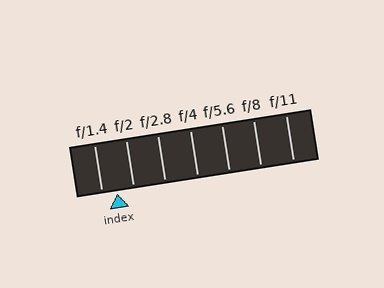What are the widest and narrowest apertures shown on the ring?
The widest aperture shown is f/1.4 and the narrowest is f/11.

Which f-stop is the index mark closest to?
The index mark is closest to f/1.4.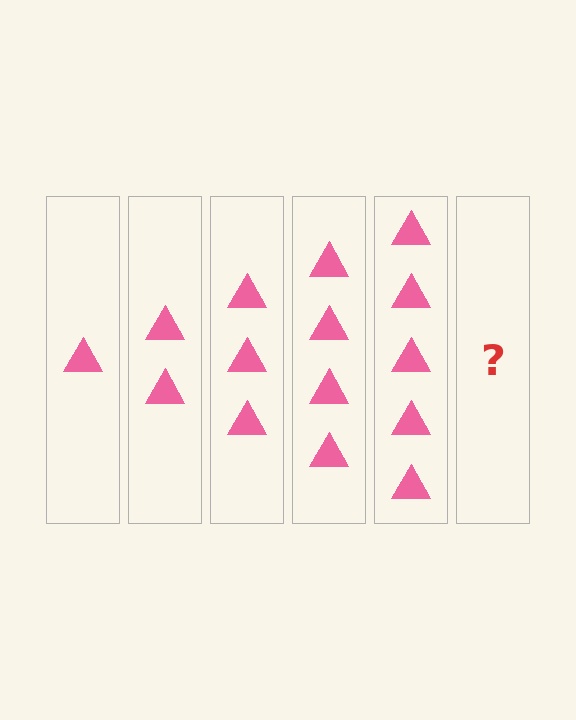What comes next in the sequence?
The next element should be 6 triangles.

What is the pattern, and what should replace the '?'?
The pattern is that each step adds one more triangle. The '?' should be 6 triangles.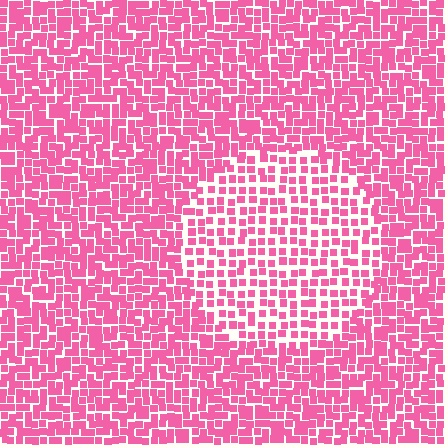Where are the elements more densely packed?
The elements are more densely packed outside the circle boundary.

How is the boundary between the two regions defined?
The boundary is defined by a change in element density (approximately 1.7x ratio). All elements are the same color, size, and shape.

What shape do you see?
I see a circle.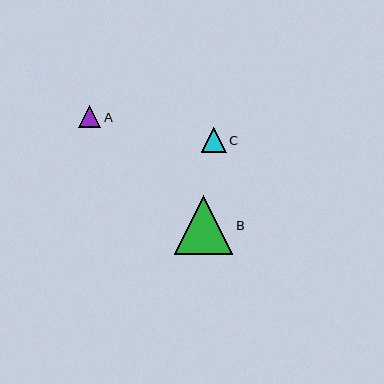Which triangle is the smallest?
Triangle A is the smallest with a size of approximately 22 pixels.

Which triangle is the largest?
Triangle B is the largest with a size of approximately 58 pixels.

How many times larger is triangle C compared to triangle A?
Triangle C is approximately 1.2 times the size of triangle A.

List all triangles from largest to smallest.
From largest to smallest: B, C, A.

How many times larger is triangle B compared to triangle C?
Triangle B is approximately 2.3 times the size of triangle C.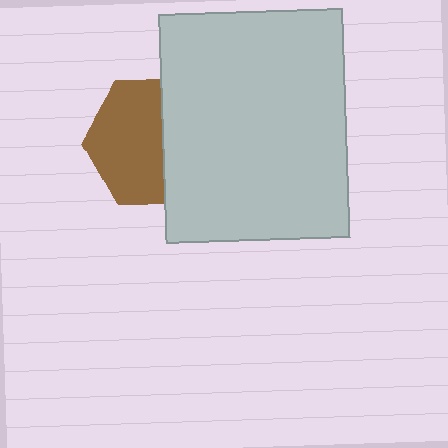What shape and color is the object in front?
The object in front is a light gray rectangle.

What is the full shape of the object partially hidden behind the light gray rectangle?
The partially hidden object is a brown hexagon.